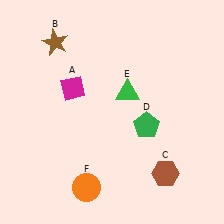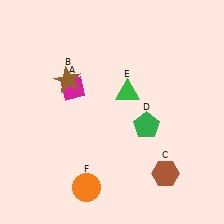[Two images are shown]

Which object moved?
The brown star (B) moved down.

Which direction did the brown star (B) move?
The brown star (B) moved down.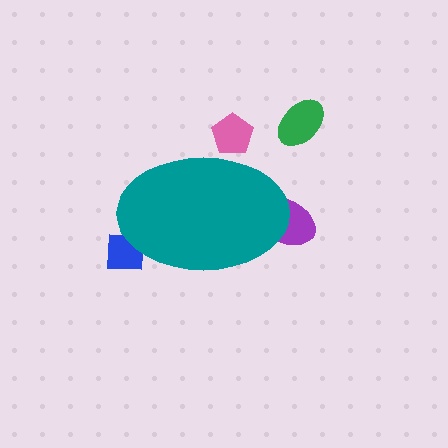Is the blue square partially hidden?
Yes, the blue square is partially hidden behind the teal ellipse.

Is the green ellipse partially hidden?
No, the green ellipse is fully visible.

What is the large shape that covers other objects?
A teal ellipse.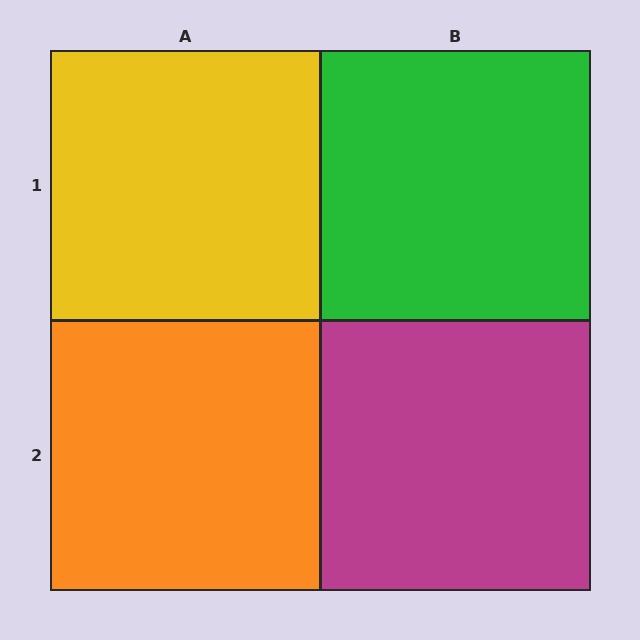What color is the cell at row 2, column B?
Magenta.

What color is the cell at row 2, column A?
Orange.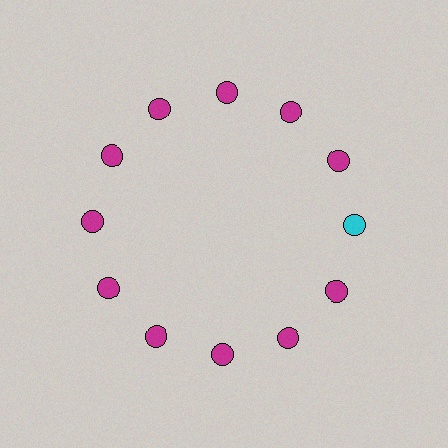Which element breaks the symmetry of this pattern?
The cyan circle at roughly the 3 o'clock position breaks the symmetry. All other shapes are magenta circles.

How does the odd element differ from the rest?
It has a different color: cyan instead of magenta.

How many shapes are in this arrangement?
There are 12 shapes arranged in a ring pattern.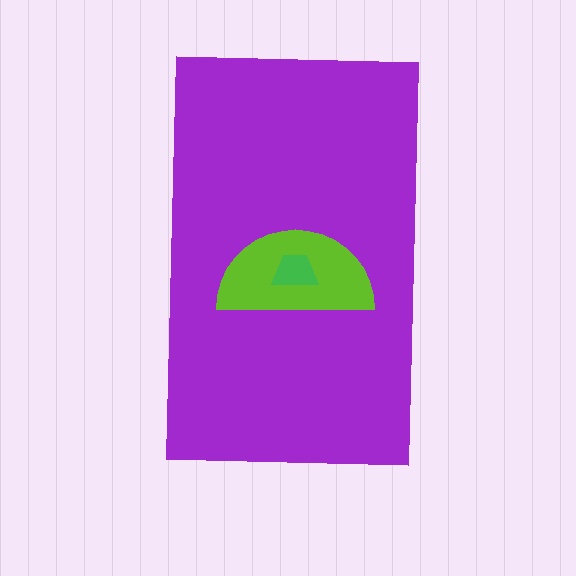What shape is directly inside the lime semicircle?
The green trapezoid.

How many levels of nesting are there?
3.